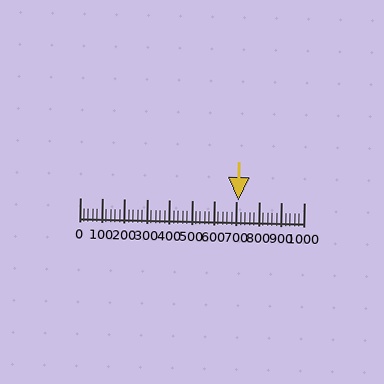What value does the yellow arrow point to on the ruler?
The yellow arrow points to approximately 706.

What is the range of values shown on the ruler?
The ruler shows values from 0 to 1000.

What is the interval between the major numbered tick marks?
The major tick marks are spaced 100 units apart.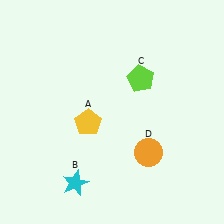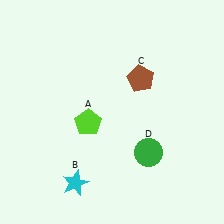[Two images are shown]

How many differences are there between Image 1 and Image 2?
There are 3 differences between the two images.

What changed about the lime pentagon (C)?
In Image 1, C is lime. In Image 2, it changed to brown.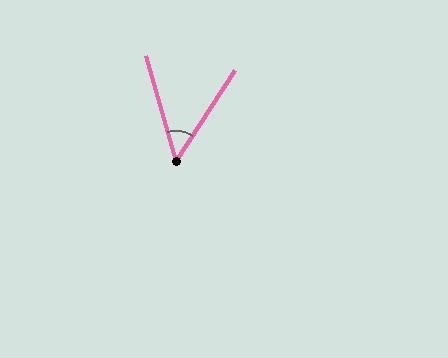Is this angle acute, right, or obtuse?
It is acute.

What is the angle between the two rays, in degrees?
Approximately 49 degrees.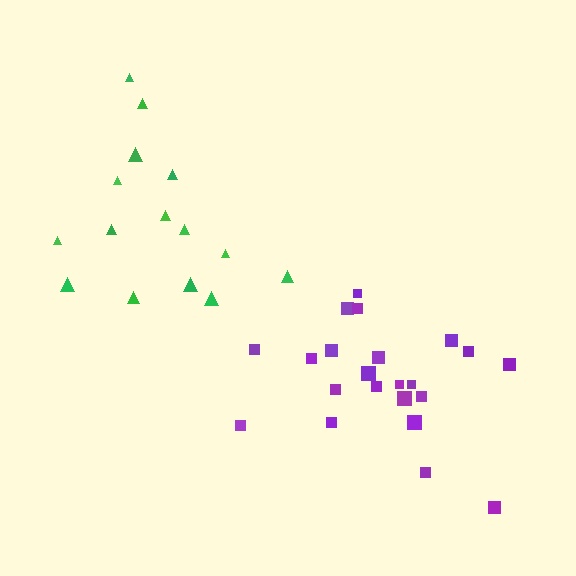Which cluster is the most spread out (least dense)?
Green.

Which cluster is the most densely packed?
Purple.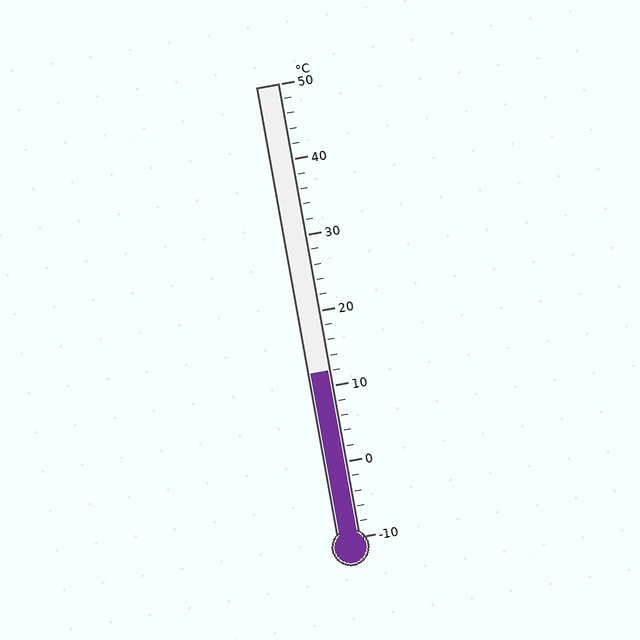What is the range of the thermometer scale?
The thermometer scale ranges from -10°C to 50°C.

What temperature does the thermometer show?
The thermometer shows approximately 12°C.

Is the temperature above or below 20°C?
The temperature is below 20°C.